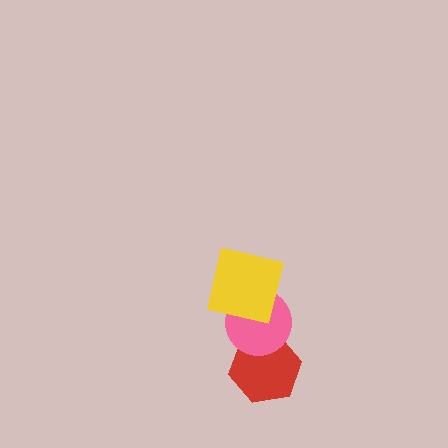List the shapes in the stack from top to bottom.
From top to bottom: the yellow square, the pink circle, the red hexagon.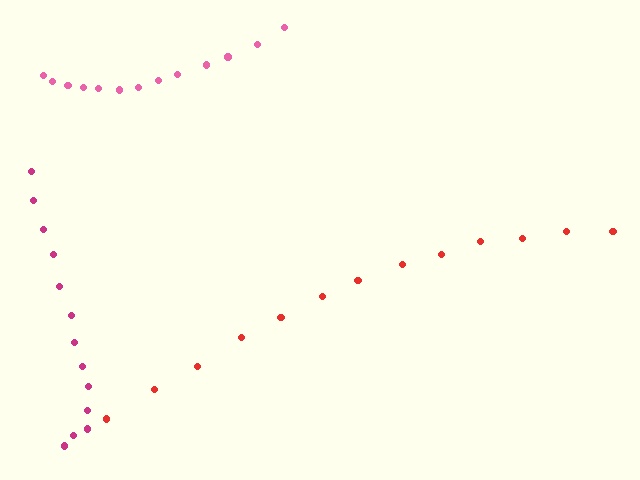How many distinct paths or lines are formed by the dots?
There are 3 distinct paths.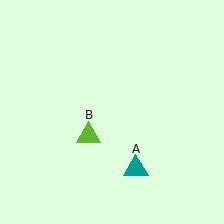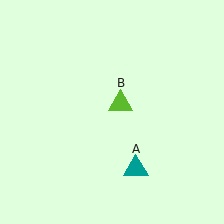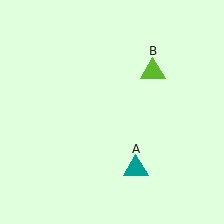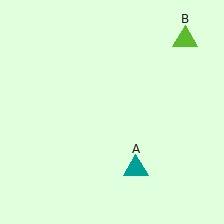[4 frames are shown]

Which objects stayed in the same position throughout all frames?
Teal triangle (object A) remained stationary.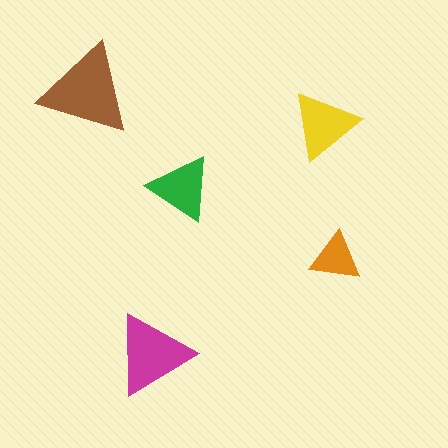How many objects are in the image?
There are 5 objects in the image.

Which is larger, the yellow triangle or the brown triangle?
The brown one.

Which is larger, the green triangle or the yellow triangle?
The yellow one.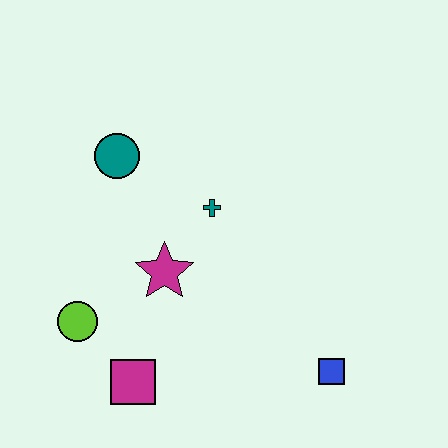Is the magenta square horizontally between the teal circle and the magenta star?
Yes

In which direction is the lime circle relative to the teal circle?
The lime circle is below the teal circle.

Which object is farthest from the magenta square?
The teal circle is farthest from the magenta square.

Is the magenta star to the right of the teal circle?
Yes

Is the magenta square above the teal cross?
No